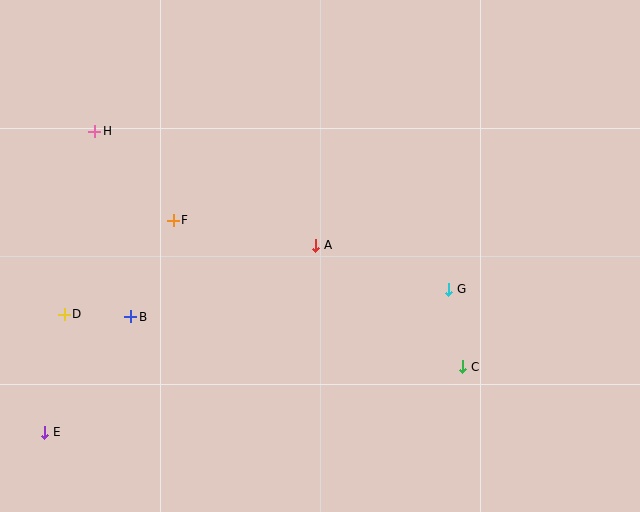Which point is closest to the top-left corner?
Point H is closest to the top-left corner.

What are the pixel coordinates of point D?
Point D is at (64, 314).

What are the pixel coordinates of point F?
Point F is at (173, 220).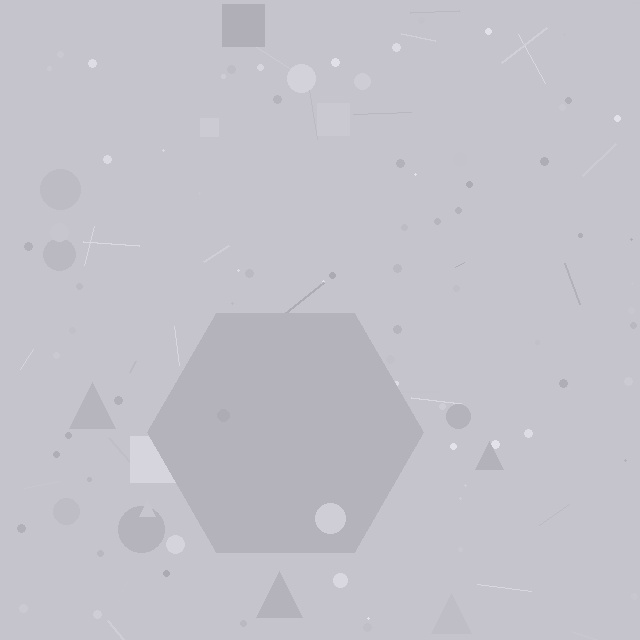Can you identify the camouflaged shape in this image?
The camouflaged shape is a hexagon.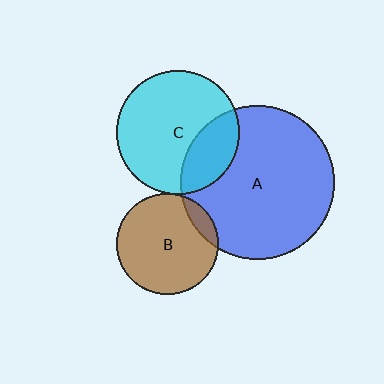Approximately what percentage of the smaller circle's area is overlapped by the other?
Approximately 10%.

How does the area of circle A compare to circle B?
Approximately 2.3 times.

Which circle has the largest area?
Circle A (blue).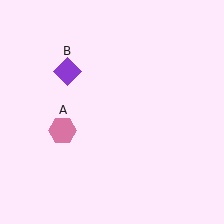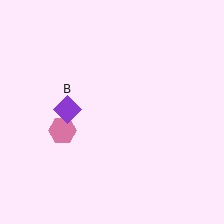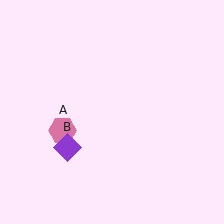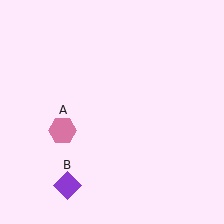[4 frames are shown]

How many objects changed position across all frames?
1 object changed position: purple diamond (object B).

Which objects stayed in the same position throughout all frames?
Pink hexagon (object A) remained stationary.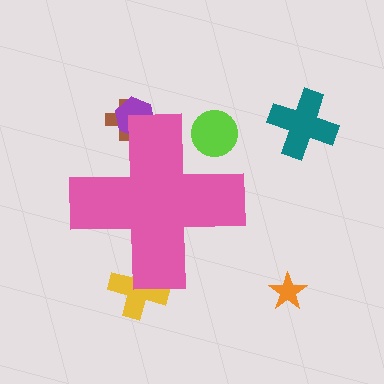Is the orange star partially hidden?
No, the orange star is fully visible.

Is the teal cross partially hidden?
No, the teal cross is fully visible.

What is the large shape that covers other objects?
A pink cross.